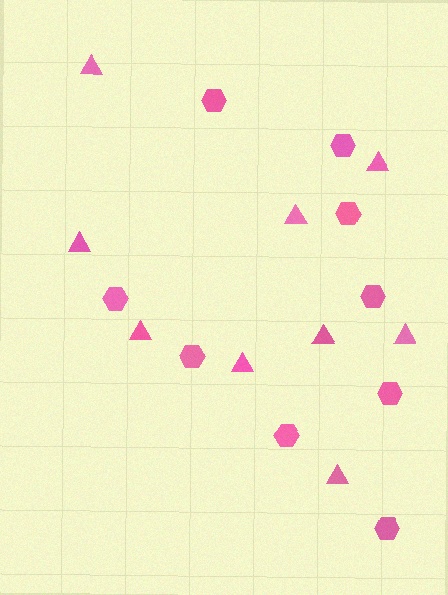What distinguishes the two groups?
There are 2 groups: one group of hexagons (9) and one group of triangles (9).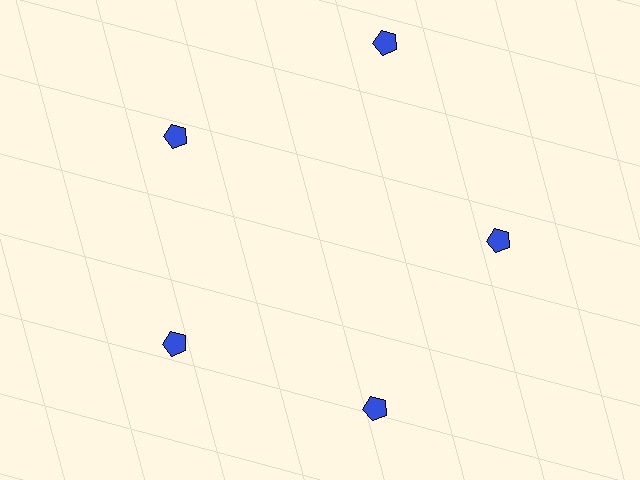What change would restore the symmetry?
The symmetry would be restored by moving it inward, back onto the ring so that all 5 pentagons sit at equal angles and equal distance from the center.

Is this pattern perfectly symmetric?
No. The 5 blue pentagons are arranged in a ring, but one element near the 1 o'clock position is pushed outward from the center, breaking the 5-fold rotational symmetry.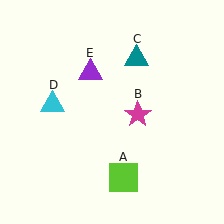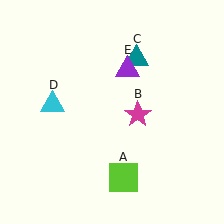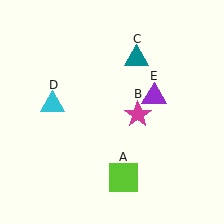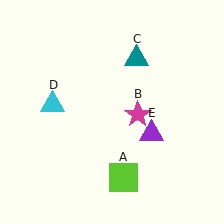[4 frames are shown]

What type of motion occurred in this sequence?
The purple triangle (object E) rotated clockwise around the center of the scene.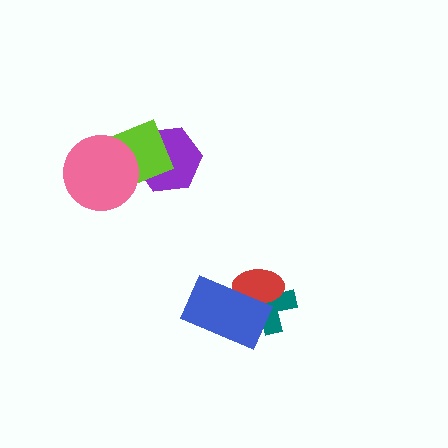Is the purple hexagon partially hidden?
Yes, it is partially covered by another shape.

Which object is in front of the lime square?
The pink circle is in front of the lime square.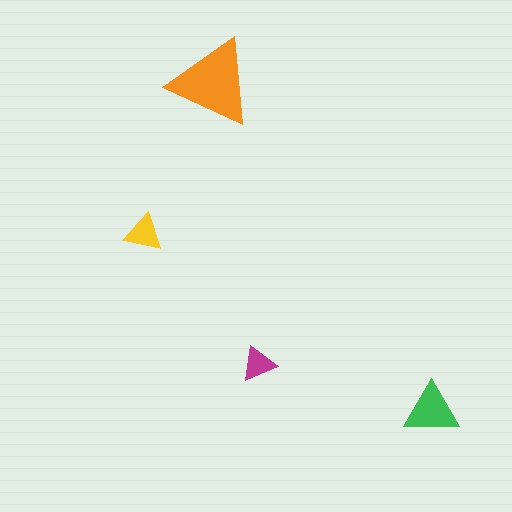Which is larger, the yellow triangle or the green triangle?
The green one.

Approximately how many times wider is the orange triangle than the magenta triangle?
About 2.5 times wider.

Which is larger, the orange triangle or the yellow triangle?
The orange one.